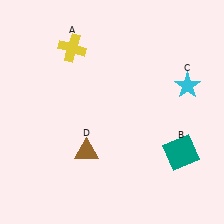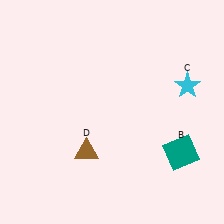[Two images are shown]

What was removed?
The yellow cross (A) was removed in Image 2.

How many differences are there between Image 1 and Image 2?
There is 1 difference between the two images.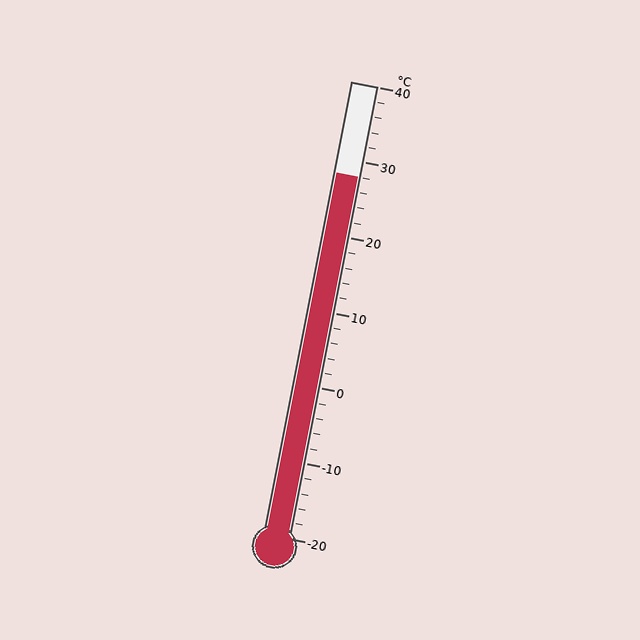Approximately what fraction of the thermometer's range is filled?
The thermometer is filled to approximately 80% of its range.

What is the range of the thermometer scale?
The thermometer scale ranges from -20°C to 40°C.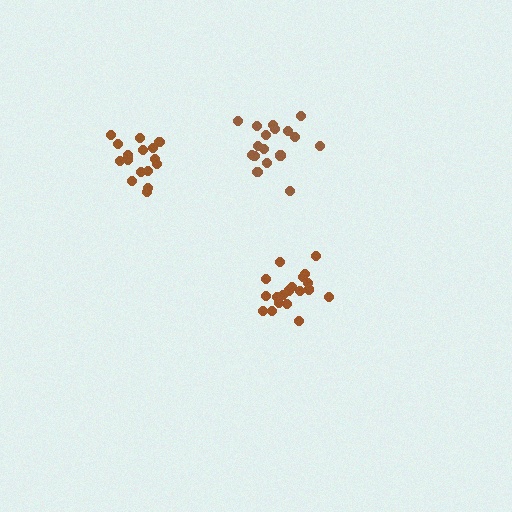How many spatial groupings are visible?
There are 3 spatial groupings.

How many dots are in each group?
Group 1: 17 dots, Group 2: 19 dots, Group 3: 16 dots (52 total).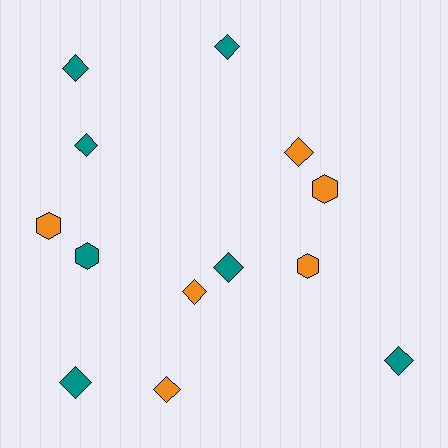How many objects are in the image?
There are 13 objects.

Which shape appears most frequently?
Diamond, with 9 objects.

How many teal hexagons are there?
There is 1 teal hexagon.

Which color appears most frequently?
Teal, with 7 objects.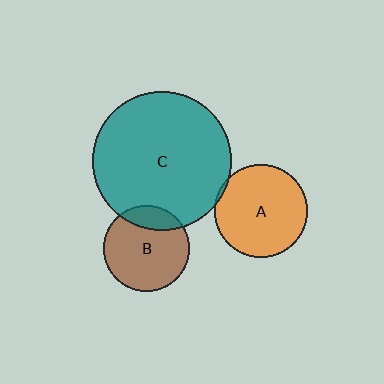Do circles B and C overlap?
Yes.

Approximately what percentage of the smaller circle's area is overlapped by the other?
Approximately 20%.